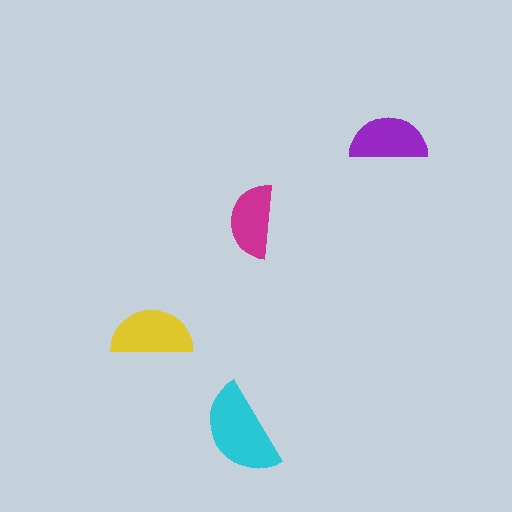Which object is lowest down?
The cyan semicircle is bottommost.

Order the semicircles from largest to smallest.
the cyan one, the yellow one, the purple one, the magenta one.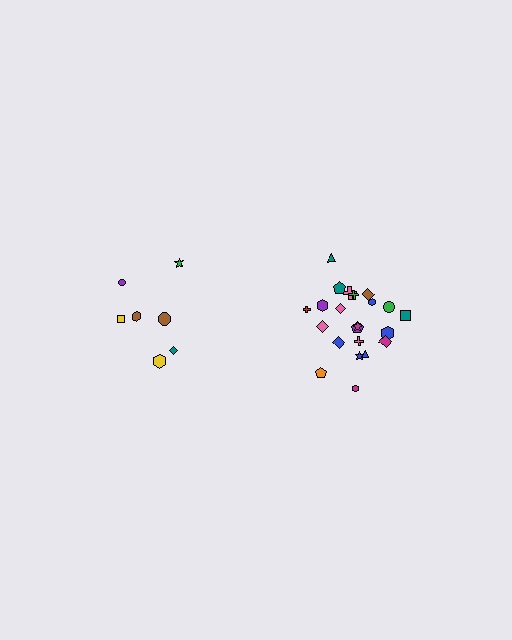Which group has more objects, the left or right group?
The right group.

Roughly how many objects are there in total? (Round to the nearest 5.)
Roughly 30 objects in total.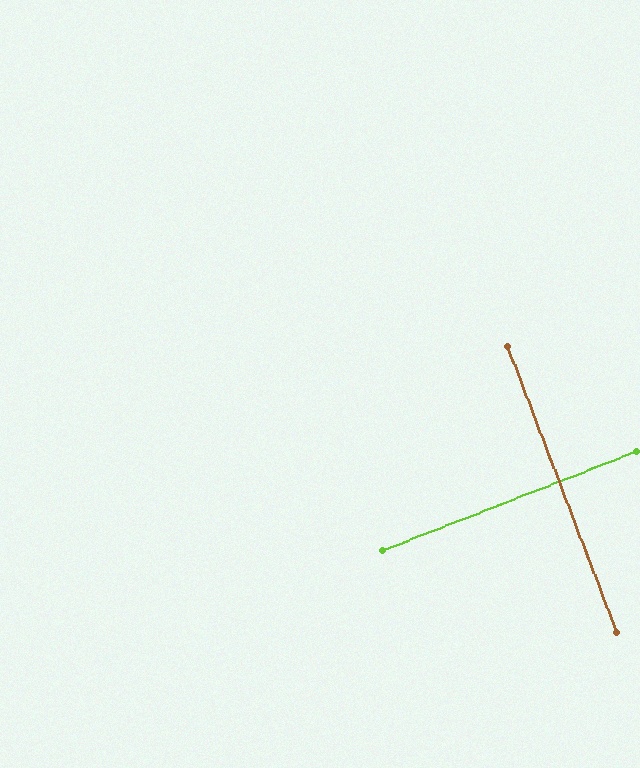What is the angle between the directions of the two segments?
Approximately 90 degrees.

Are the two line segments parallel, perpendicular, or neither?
Perpendicular — they meet at approximately 90°.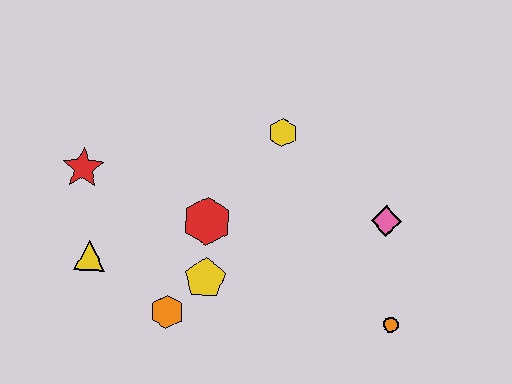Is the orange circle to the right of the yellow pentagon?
Yes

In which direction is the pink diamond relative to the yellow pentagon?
The pink diamond is to the right of the yellow pentagon.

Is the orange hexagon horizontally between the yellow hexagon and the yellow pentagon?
No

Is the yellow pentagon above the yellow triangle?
No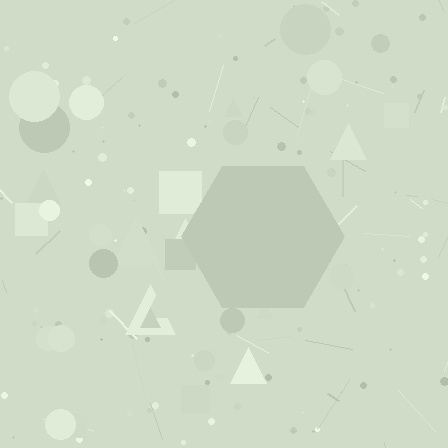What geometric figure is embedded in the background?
A hexagon is embedded in the background.